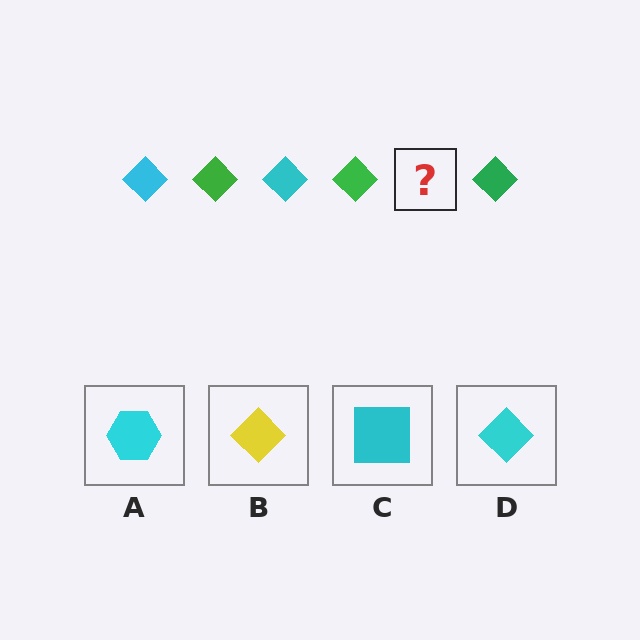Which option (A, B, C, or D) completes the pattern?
D.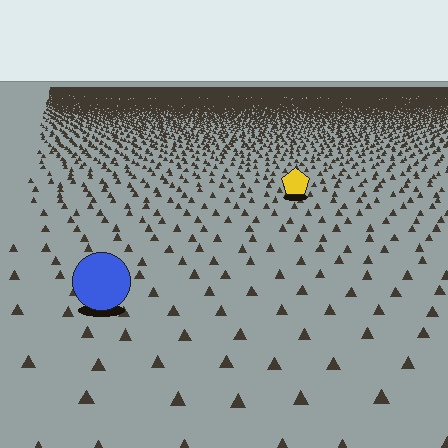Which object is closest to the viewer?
The blue circle is closest. The texture marks near it are larger and more spread out.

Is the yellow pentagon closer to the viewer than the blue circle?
No. The blue circle is closer — you can tell from the texture gradient: the ground texture is coarser near it.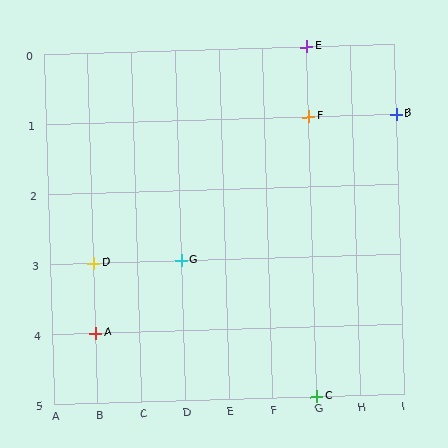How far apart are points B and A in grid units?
Points B and A are 7 columns and 3 rows apart (about 7.6 grid units diagonally).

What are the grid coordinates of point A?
Point A is at grid coordinates (B, 4).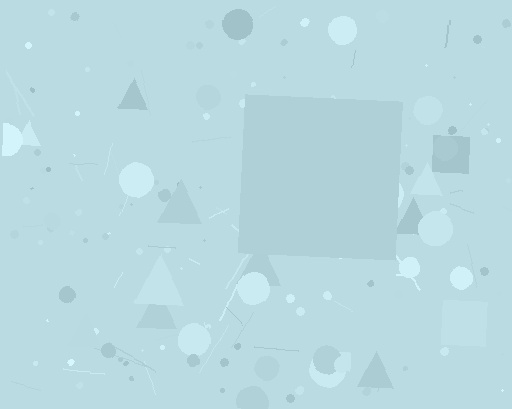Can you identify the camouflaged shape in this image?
The camouflaged shape is a square.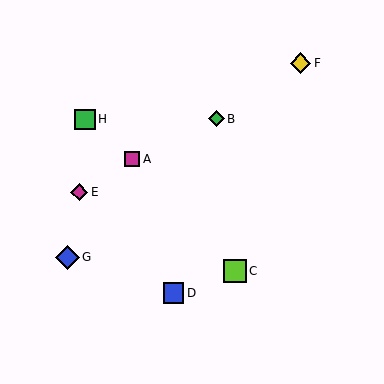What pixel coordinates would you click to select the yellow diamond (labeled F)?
Click at (300, 63) to select the yellow diamond F.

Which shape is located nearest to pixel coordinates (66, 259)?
The blue diamond (labeled G) at (67, 258) is nearest to that location.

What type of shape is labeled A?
Shape A is a magenta square.